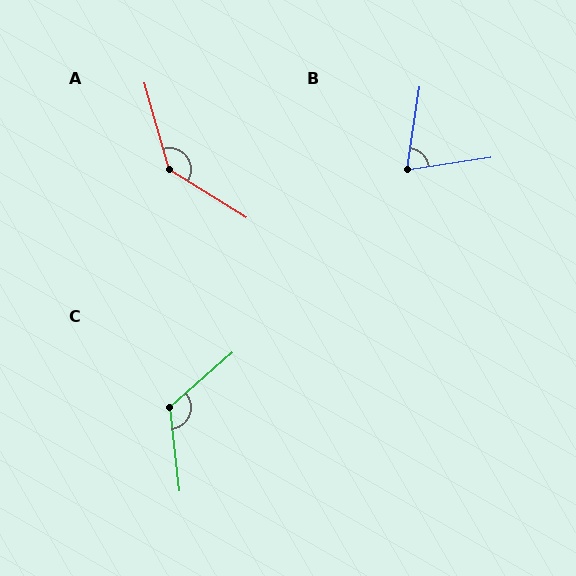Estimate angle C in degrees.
Approximately 125 degrees.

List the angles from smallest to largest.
B (73°), C (125°), A (138°).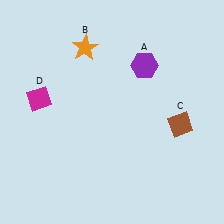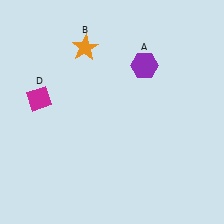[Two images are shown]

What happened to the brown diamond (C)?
The brown diamond (C) was removed in Image 2. It was in the bottom-right area of Image 1.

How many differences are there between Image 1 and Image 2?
There is 1 difference between the two images.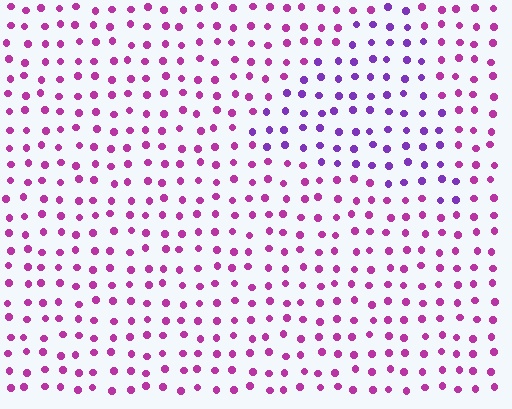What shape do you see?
I see a triangle.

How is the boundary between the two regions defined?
The boundary is defined purely by a slight shift in hue (about 36 degrees). Spacing, size, and orientation are identical on both sides.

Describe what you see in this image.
The image is filled with small magenta elements in a uniform arrangement. A triangle-shaped region is visible where the elements are tinted to a slightly different hue, forming a subtle color boundary.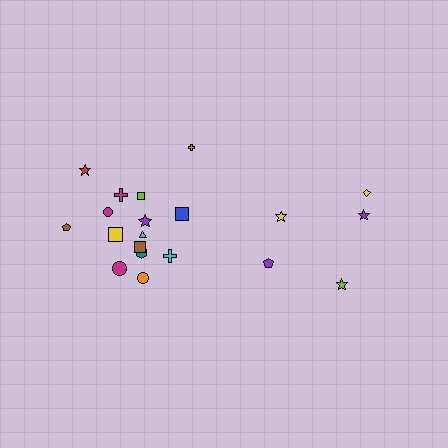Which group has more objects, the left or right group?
The left group.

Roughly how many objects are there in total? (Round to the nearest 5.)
Roughly 20 objects in total.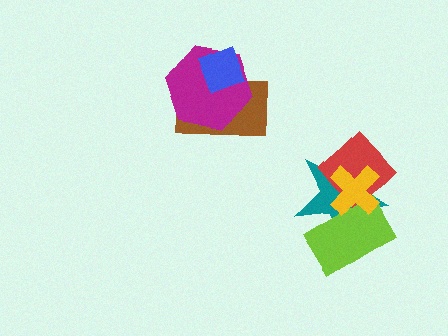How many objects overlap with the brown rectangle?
2 objects overlap with the brown rectangle.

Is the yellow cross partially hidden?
No, no other shape covers it.